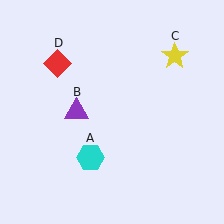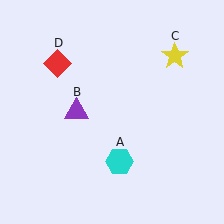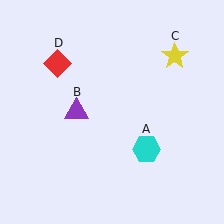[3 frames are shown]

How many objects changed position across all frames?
1 object changed position: cyan hexagon (object A).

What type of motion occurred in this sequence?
The cyan hexagon (object A) rotated counterclockwise around the center of the scene.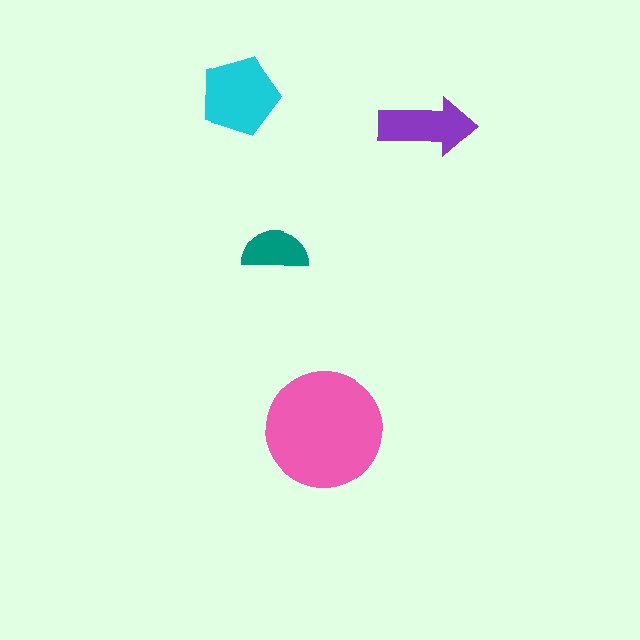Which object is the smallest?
The teal semicircle.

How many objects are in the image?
There are 4 objects in the image.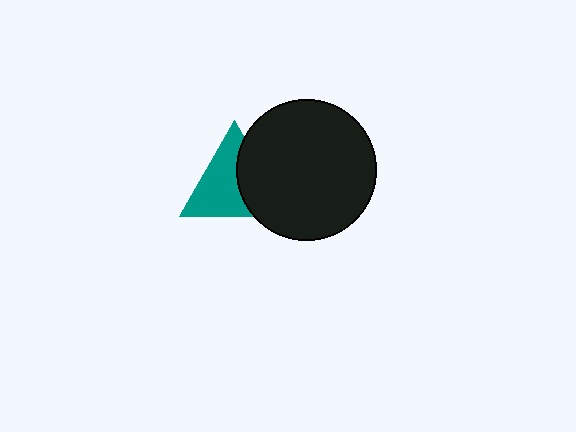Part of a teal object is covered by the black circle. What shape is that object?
It is a triangle.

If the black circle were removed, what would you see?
You would see the complete teal triangle.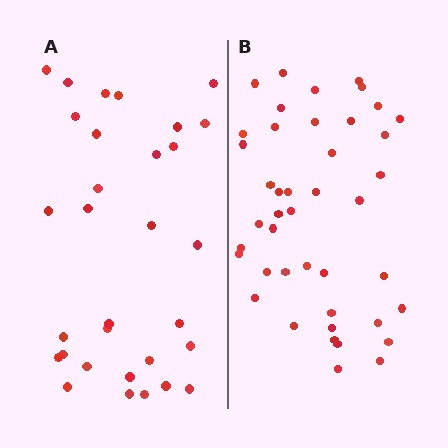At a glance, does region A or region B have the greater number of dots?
Region B (the right region) has more dots.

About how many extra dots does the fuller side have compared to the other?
Region B has roughly 12 or so more dots than region A.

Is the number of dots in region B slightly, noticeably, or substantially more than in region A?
Region B has noticeably more, but not dramatically so. The ratio is roughly 1.4 to 1.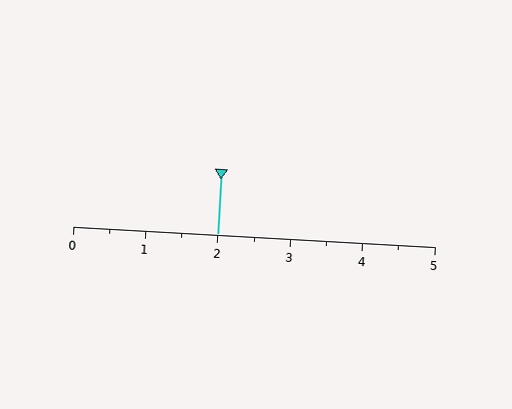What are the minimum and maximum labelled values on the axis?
The axis runs from 0 to 5.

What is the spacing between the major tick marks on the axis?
The major ticks are spaced 1 apart.